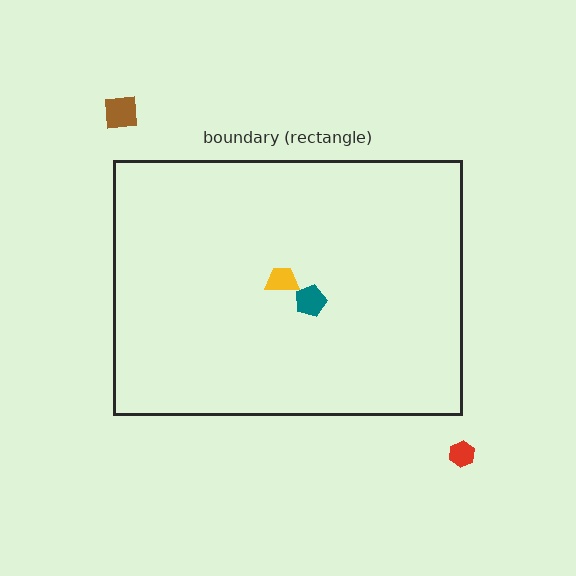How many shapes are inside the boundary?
2 inside, 2 outside.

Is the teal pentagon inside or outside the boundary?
Inside.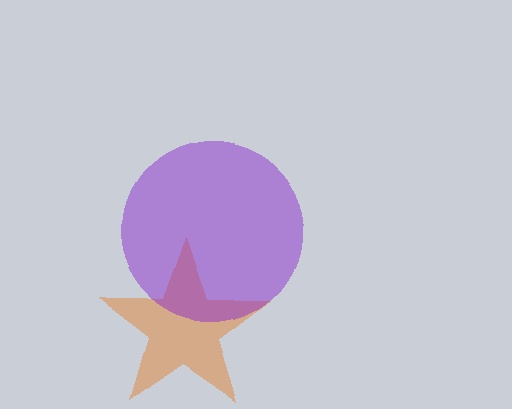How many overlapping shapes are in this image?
There are 2 overlapping shapes in the image.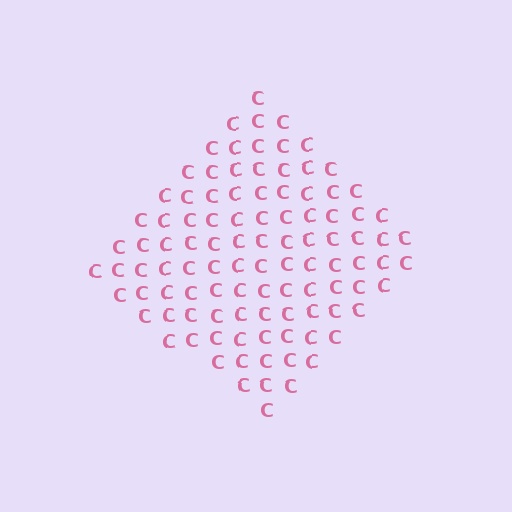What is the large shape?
The large shape is a diamond.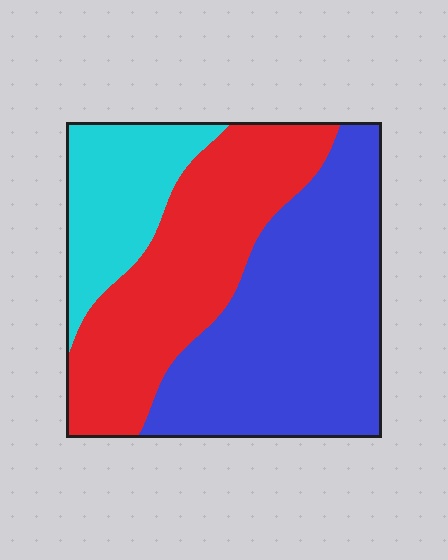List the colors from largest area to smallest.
From largest to smallest: blue, red, cyan.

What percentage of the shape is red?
Red takes up about three eighths (3/8) of the shape.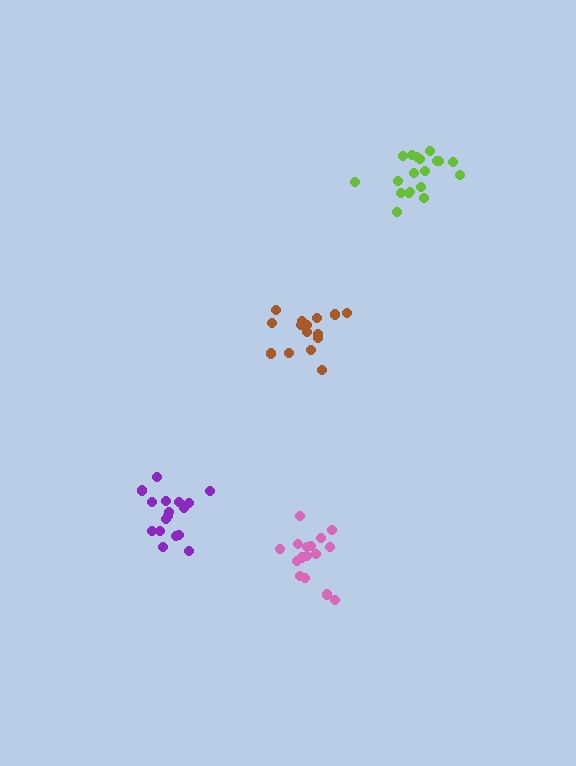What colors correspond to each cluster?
The clusters are colored: brown, pink, lime, purple.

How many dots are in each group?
Group 1: 15 dots, Group 2: 16 dots, Group 3: 19 dots, Group 4: 17 dots (67 total).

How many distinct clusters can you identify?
There are 4 distinct clusters.